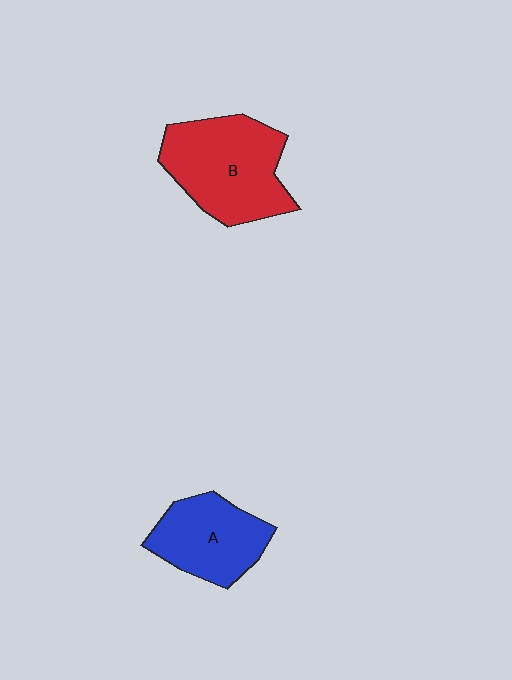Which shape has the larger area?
Shape B (red).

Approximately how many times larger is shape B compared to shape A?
Approximately 1.4 times.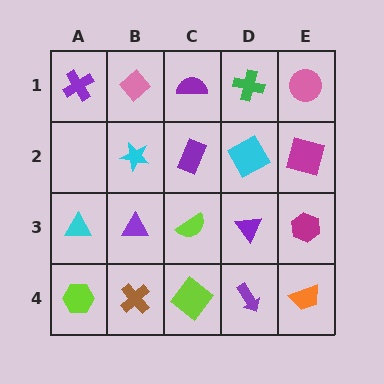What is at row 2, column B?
A cyan star.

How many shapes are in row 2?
4 shapes.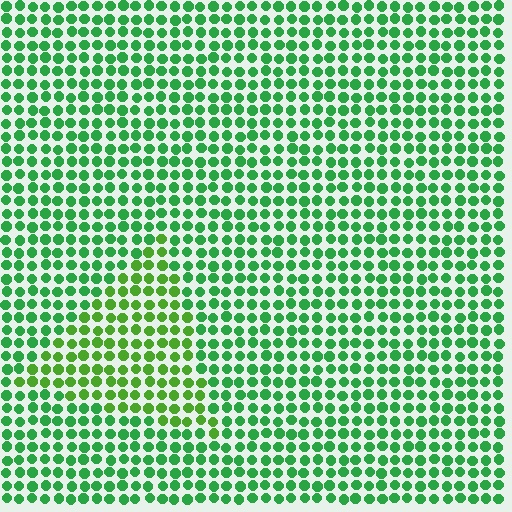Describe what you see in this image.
The image is filled with small green elements in a uniform arrangement. A triangle-shaped region is visible where the elements are tinted to a slightly different hue, forming a subtle color boundary.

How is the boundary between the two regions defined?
The boundary is defined purely by a slight shift in hue (about 28 degrees). Spacing, size, and orientation are identical on both sides.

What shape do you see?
I see a triangle.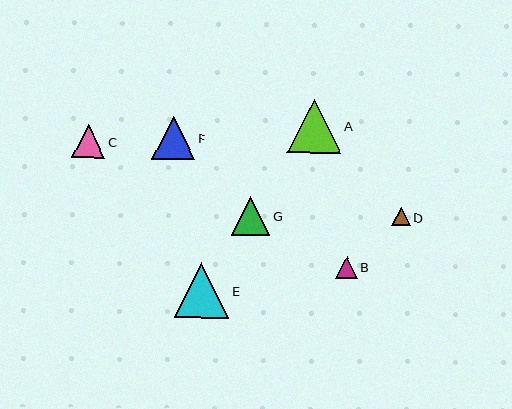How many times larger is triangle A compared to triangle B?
Triangle A is approximately 2.4 times the size of triangle B.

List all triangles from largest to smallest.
From largest to smallest: E, A, F, G, C, B, D.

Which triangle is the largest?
Triangle E is the largest with a size of approximately 55 pixels.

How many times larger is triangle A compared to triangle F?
Triangle A is approximately 1.3 times the size of triangle F.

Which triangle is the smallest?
Triangle D is the smallest with a size of approximately 18 pixels.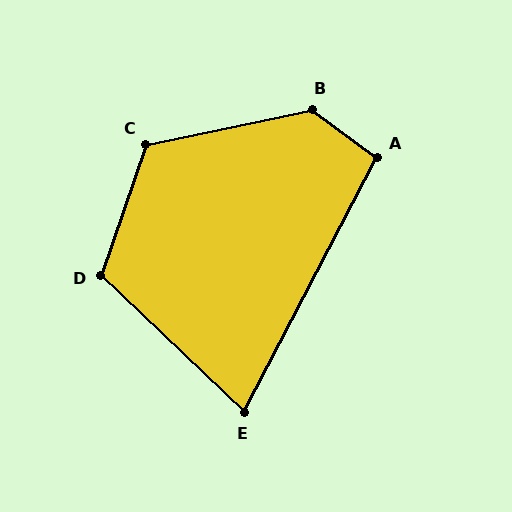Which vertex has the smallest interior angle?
E, at approximately 74 degrees.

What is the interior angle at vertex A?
Approximately 98 degrees (obtuse).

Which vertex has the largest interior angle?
B, at approximately 132 degrees.